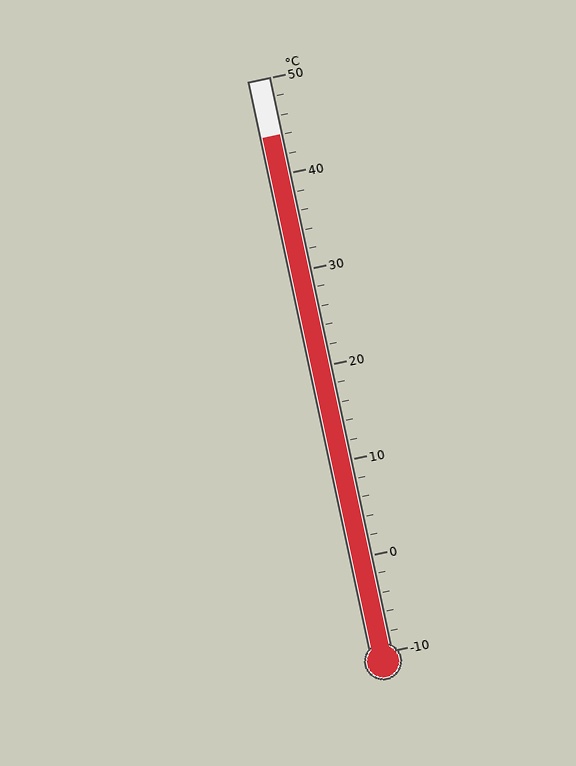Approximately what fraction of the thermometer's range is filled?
The thermometer is filled to approximately 90% of its range.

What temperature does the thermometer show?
The thermometer shows approximately 44°C.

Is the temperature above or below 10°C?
The temperature is above 10°C.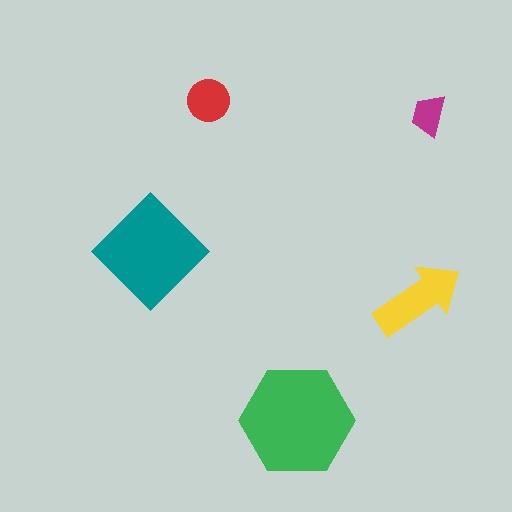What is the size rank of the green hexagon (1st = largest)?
1st.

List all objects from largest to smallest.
The green hexagon, the teal diamond, the yellow arrow, the red circle, the magenta trapezoid.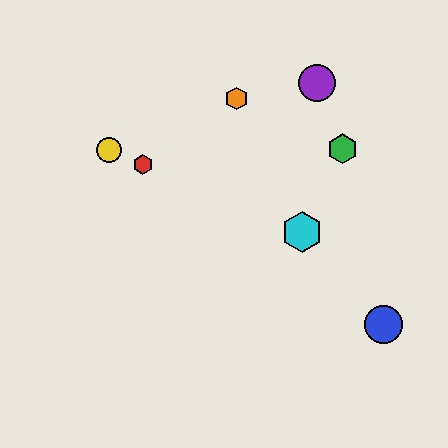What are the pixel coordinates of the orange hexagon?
The orange hexagon is at (237, 98).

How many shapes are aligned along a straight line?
3 shapes (the red hexagon, the yellow circle, the cyan hexagon) are aligned along a straight line.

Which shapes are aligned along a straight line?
The red hexagon, the yellow circle, the cyan hexagon are aligned along a straight line.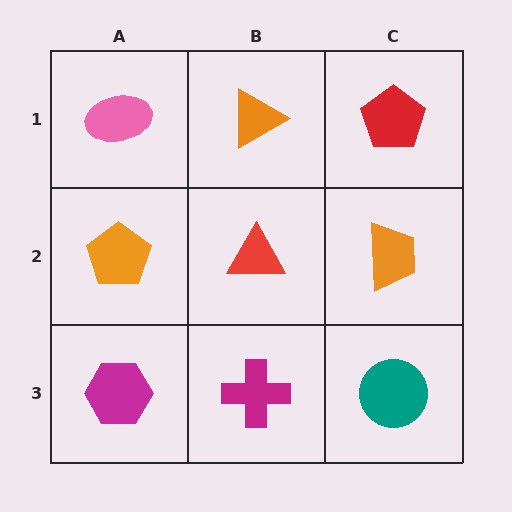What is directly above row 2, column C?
A red pentagon.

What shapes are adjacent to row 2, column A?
A pink ellipse (row 1, column A), a magenta hexagon (row 3, column A), a red triangle (row 2, column B).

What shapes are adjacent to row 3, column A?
An orange pentagon (row 2, column A), a magenta cross (row 3, column B).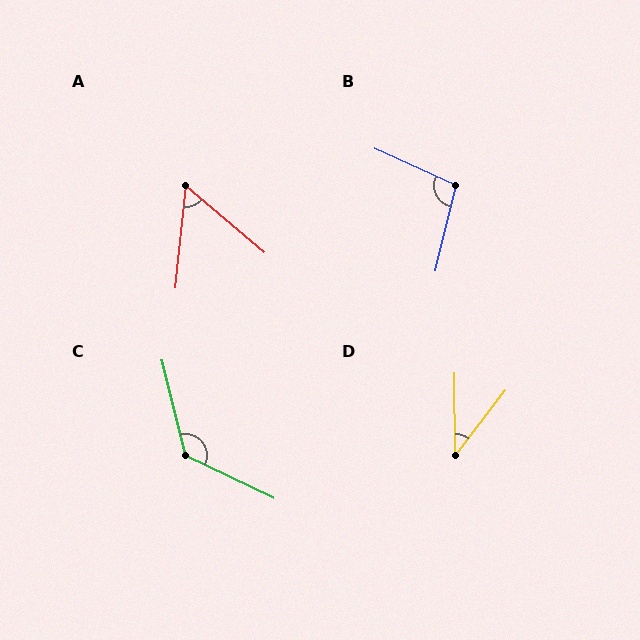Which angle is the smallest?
D, at approximately 38 degrees.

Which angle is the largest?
C, at approximately 129 degrees.